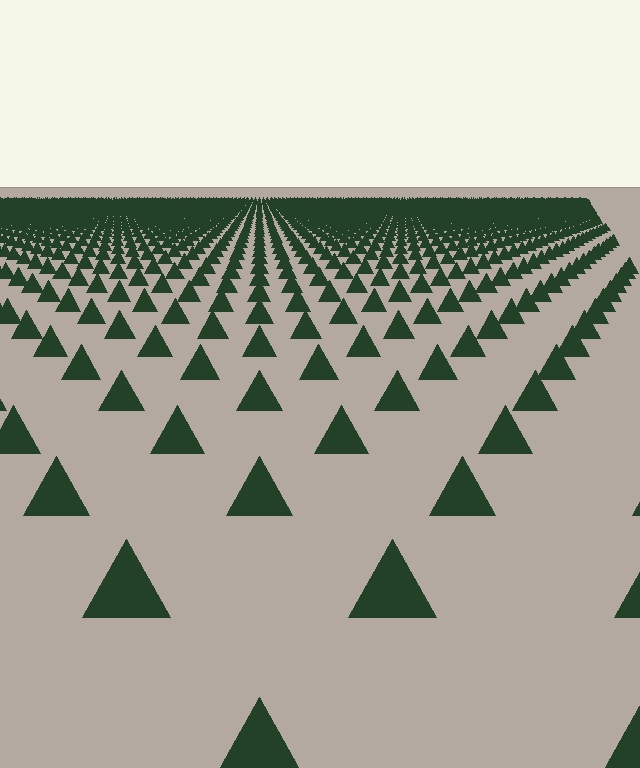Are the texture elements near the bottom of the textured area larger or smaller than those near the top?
Larger. Near the bottom, elements are closer to the viewer and appear at a bigger on-screen size.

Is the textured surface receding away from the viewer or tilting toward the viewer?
The surface is receding away from the viewer. Texture elements get smaller and denser toward the top.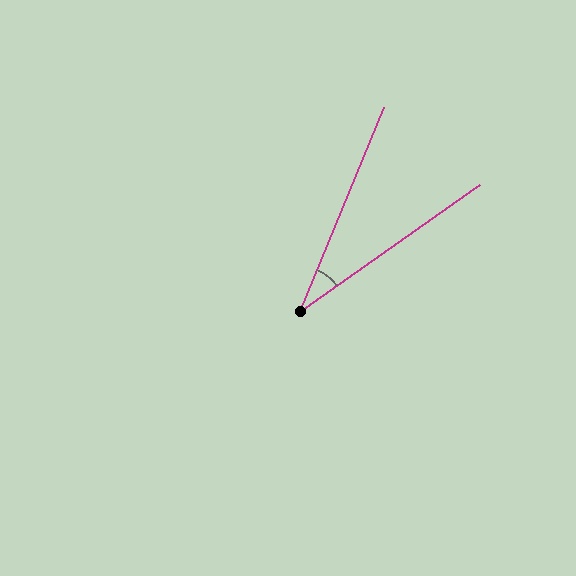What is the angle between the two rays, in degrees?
Approximately 32 degrees.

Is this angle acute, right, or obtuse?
It is acute.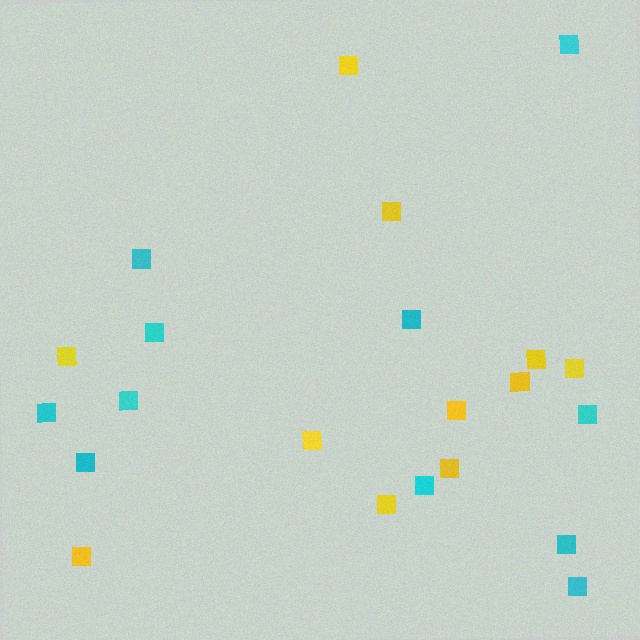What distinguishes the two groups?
There are 2 groups: one group of cyan squares (11) and one group of yellow squares (11).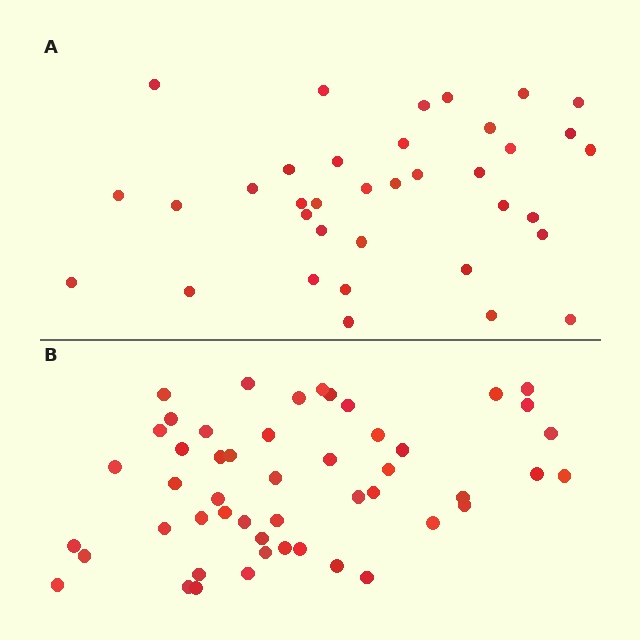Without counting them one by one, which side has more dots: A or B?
Region B (the bottom region) has more dots.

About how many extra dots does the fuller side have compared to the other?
Region B has approximately 15 more dots than region A.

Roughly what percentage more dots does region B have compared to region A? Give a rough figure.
About 40% more.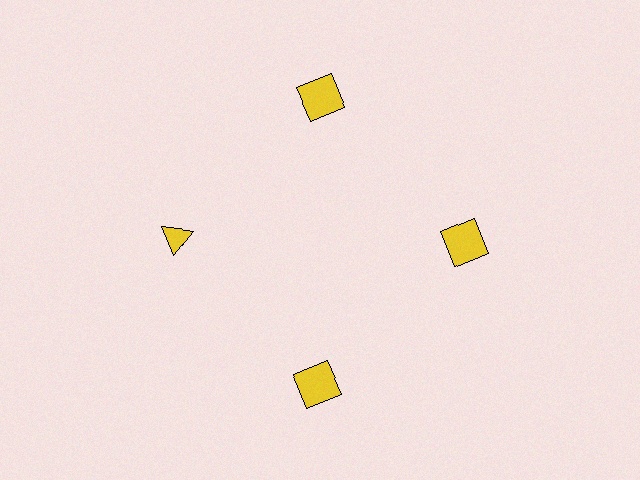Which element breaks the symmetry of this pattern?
The yellow triangle at roughly the 9 o'clock position breaks the symmetry. All other shapes are yellow squares.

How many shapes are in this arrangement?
There are 4 shapes arranged in a ring pattern.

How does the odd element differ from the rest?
It has a different shape: triangle instead of square.